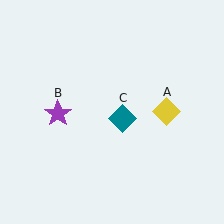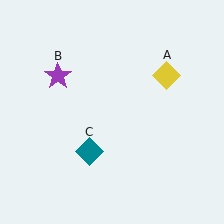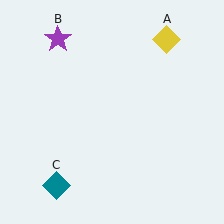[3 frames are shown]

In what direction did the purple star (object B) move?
The purple star (object B) moved up.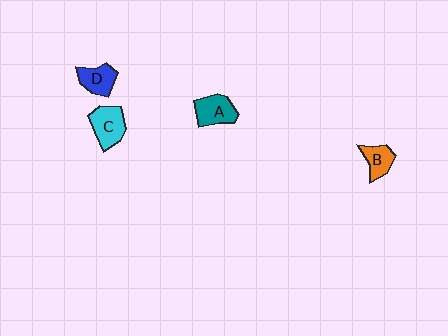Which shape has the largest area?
Shape C (cyan).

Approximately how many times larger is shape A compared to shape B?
Approximately 1.3 times.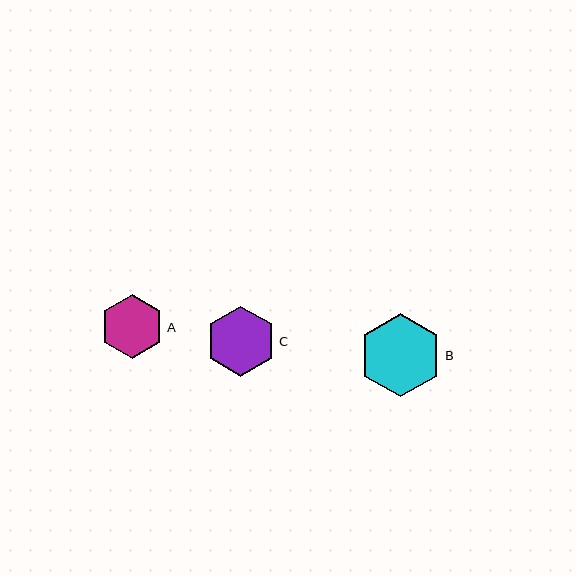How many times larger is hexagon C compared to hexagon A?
Hexagon C is approximately 1.1 times the size of hexagon A.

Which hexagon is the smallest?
Hexagon A is the smallest with a size of approximately 64 pixels.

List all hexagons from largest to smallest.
From largest to smallest: B, C, A.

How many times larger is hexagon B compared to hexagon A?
Hexagon B is approximately 1.3 times the size of hexagon A.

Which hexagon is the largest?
Hexagon B is the largest with a size of approximately 83 pixels.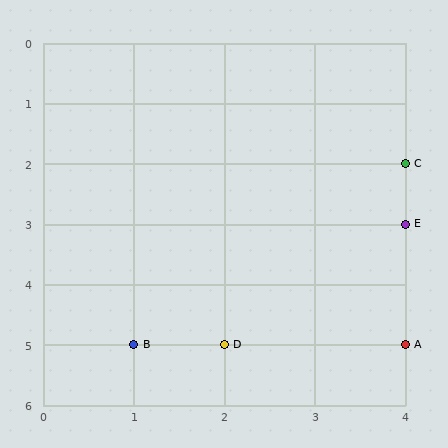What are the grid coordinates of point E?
Point E is at grid coordinates (4, 3).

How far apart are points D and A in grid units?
Points D and A are 2 columns apart.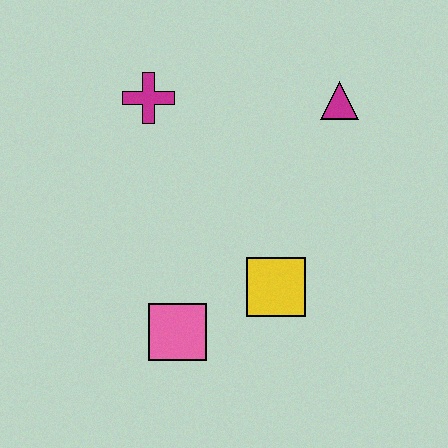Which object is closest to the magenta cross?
The magenta triangle is closest to the magenta cross.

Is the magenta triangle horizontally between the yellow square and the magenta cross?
No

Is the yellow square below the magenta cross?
Yes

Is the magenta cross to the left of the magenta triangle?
Yes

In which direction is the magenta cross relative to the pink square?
The magenta cross is above the pink square.